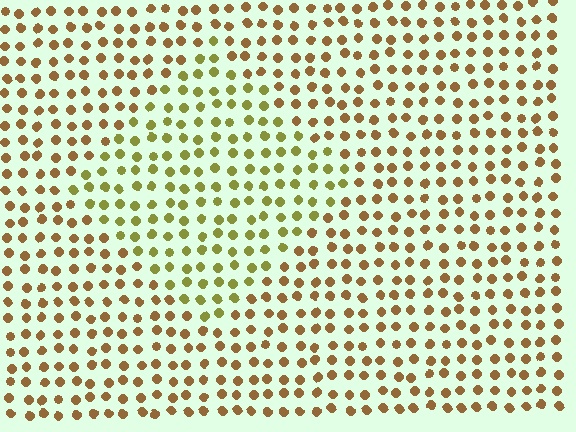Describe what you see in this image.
The image is filled with small brown elements in a uniform arrangement. A diamond-shaped region is visible where the elements are tinted to a slightly different hue, forming a subtle color boundary.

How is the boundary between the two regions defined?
The boundary is defined purely by a slight shift in hue (about 37 degrees). Spacing, size, and orientation are identical on both sides.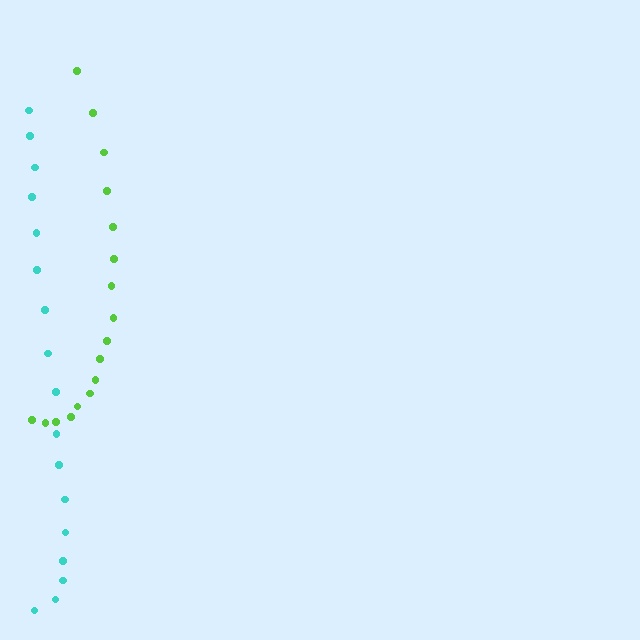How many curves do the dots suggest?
There are 2 distinct paths.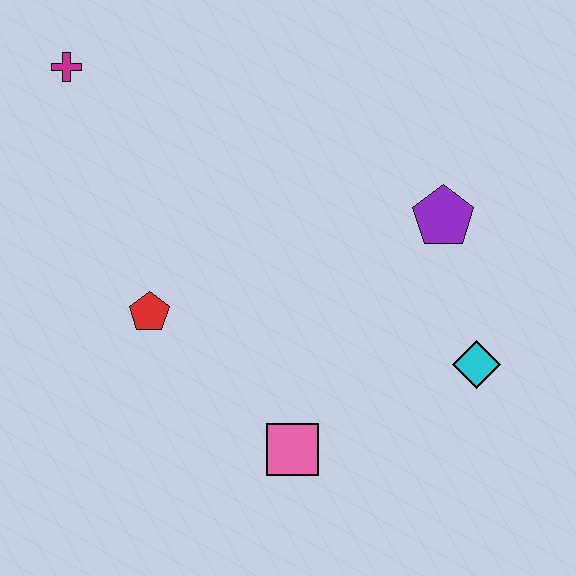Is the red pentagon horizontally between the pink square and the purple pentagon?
No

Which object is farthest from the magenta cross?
The cyan diamond is farthest from the magenta cross.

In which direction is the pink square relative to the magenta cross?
The pink square is below the magenta cross.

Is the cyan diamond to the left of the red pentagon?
No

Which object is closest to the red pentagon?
The pink square is closest to the red pentagon.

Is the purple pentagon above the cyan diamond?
Yes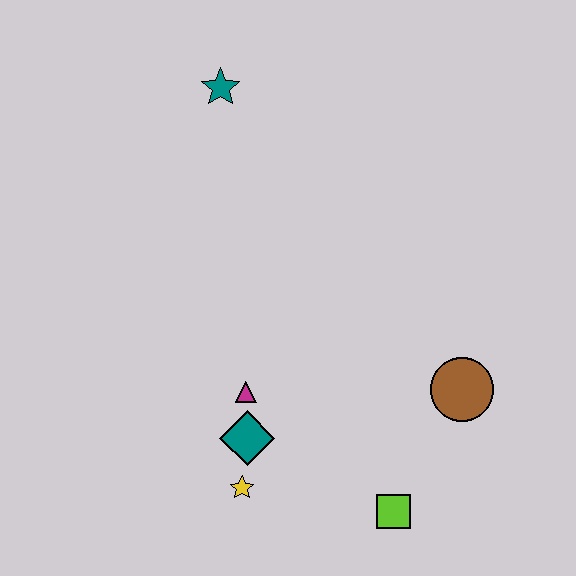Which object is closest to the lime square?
The brown circle is closest to the lime square.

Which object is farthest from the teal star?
The lime square is farthest from the teal star.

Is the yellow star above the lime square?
Yes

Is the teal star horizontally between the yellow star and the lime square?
No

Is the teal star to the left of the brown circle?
Yes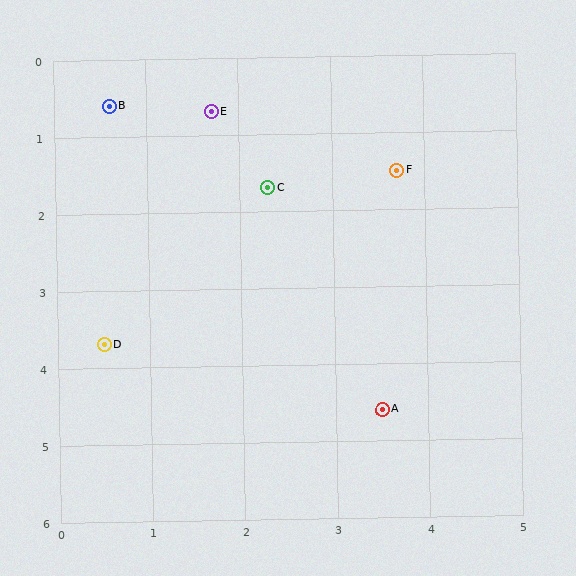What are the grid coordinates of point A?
Point A is at approximately (3.5, 4.6).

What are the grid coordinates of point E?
Point E is at approximately (1.7, 0.7).